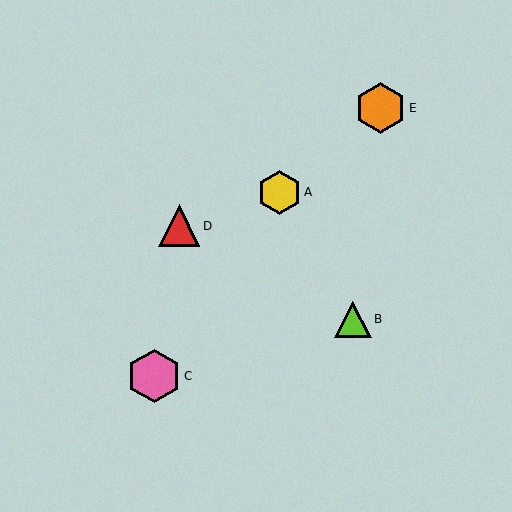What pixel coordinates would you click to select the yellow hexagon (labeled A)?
Click at (279, 192) to select the yellow hexagon A.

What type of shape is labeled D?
Shape D is a red triangle.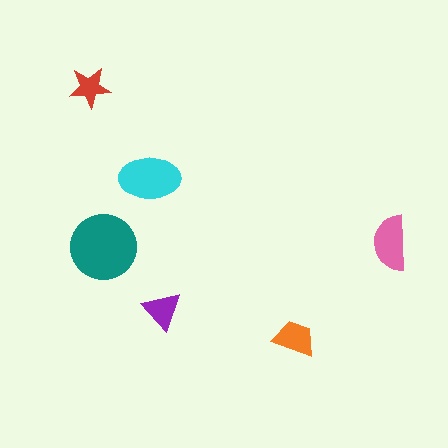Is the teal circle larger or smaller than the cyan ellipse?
Larger.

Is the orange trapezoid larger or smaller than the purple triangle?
Larger.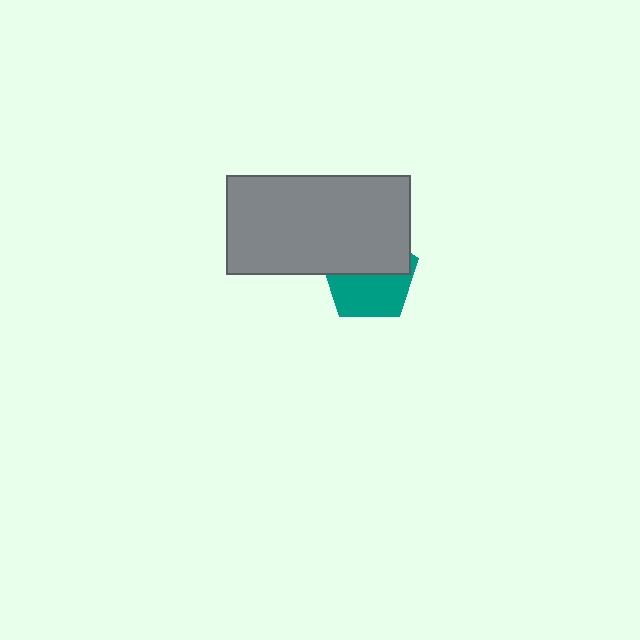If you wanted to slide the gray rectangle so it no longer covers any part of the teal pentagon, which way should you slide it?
Slide it up — that is the most direct way to separate the two shapes.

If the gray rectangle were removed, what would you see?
You would see the complete teal pentagon.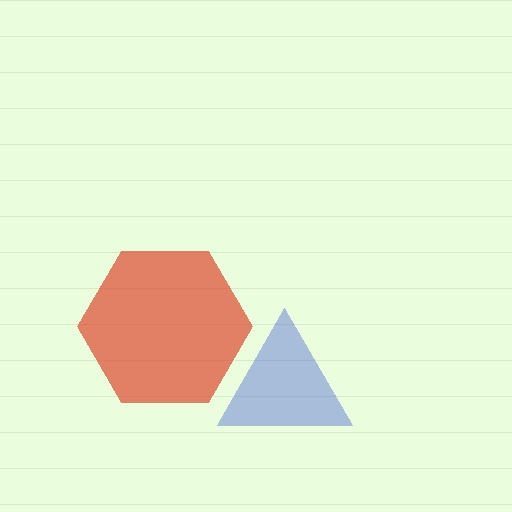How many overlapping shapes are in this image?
There are 2 overlapping shapes in the image.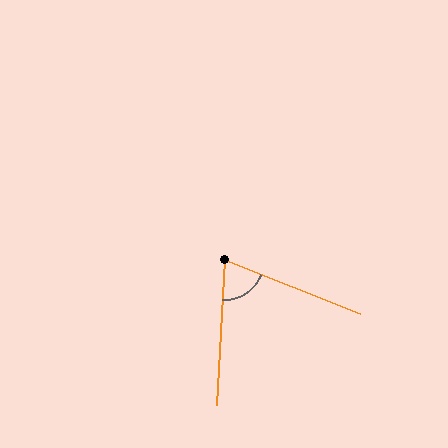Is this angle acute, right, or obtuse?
It is acute.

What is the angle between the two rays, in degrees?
Approximately 72 degrees.